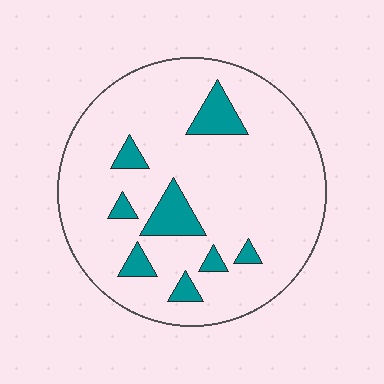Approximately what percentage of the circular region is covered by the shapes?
Approximately 15%.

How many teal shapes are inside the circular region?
8.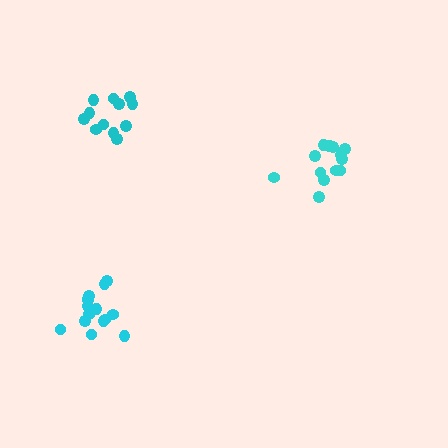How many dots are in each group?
Group 1: 13 dots, Group 2: 14 dots, Group 3: 12 dots (39 total).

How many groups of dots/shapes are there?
There are 3 groups.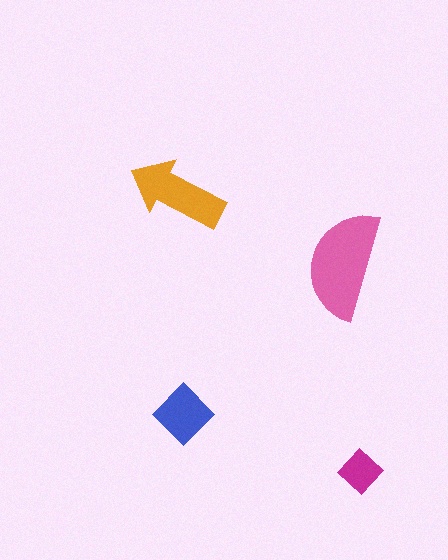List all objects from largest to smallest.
The pink semicircle, the orange arrow, the blue diamond, the magenta diamond.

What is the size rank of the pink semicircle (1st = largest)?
1st.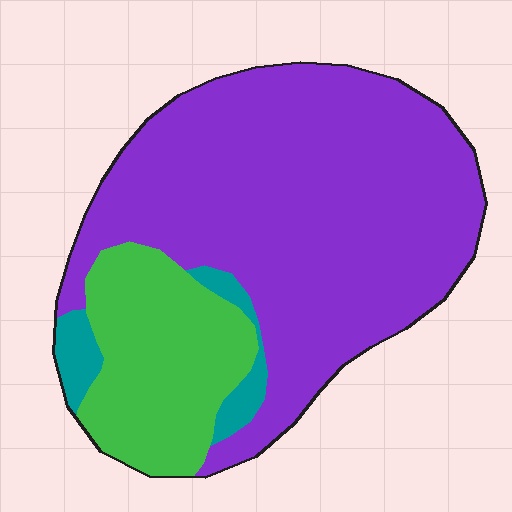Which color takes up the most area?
Purple, at roughly 70%.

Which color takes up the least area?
Teal, at roughly 5%.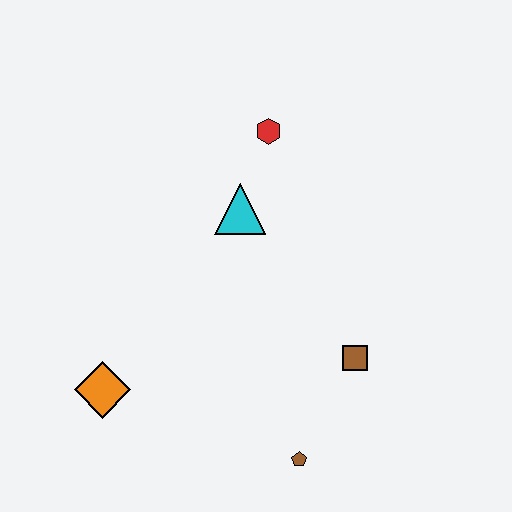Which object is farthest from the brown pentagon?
The red hexagon is farthest from the brown pentagon.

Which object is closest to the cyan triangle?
The red hexagon is closest to the cyan triangle.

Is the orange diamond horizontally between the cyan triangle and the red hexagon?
No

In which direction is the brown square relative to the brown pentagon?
The brown square is above the brown pentagon.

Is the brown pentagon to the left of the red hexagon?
No